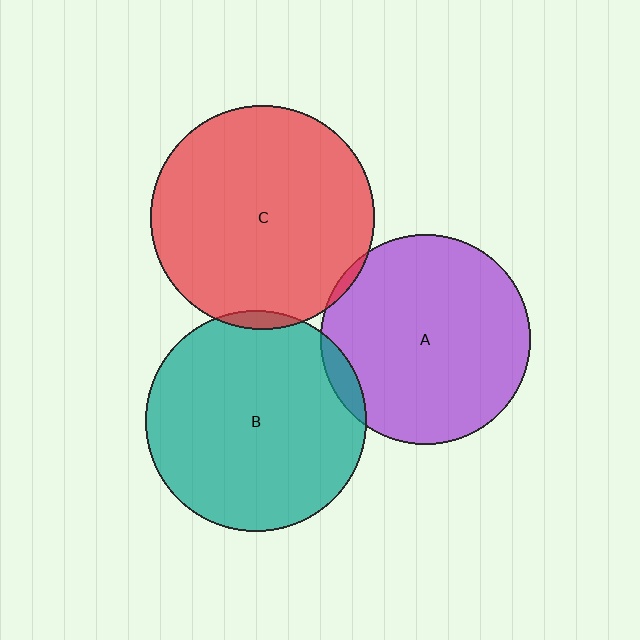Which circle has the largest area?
Circle C (red).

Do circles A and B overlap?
Yes.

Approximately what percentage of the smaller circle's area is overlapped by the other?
Approximately 5%.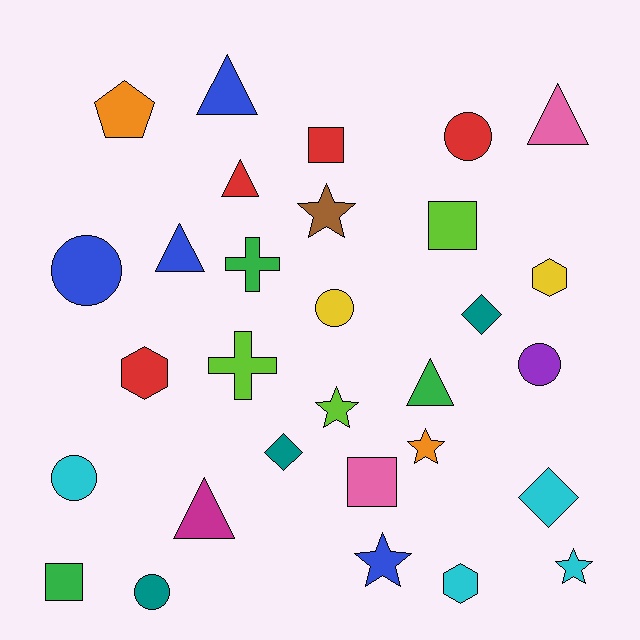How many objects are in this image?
There are 30 objects.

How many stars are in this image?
There are 5 stars.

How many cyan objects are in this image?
There are 4 cyan objects.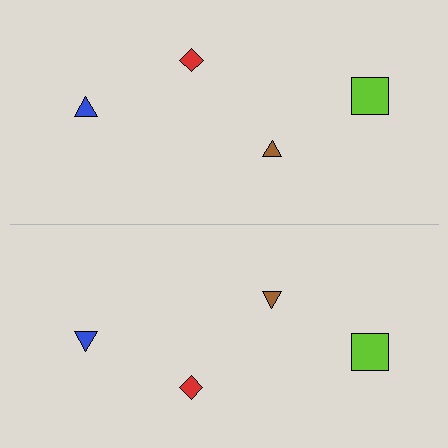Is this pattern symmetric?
Yes, this pattern has bilateral (reflection) symmetry.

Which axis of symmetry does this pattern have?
The pattern has a horizontal axis of symmetry running through the center of the image.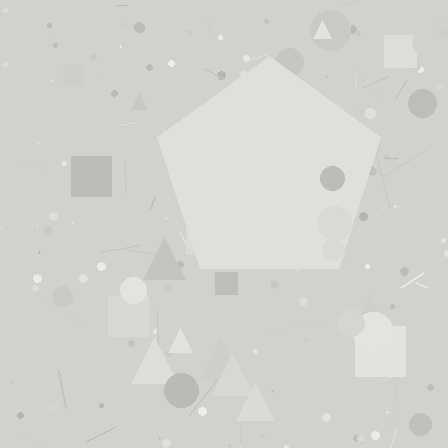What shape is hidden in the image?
A pentagon is hidden in the image.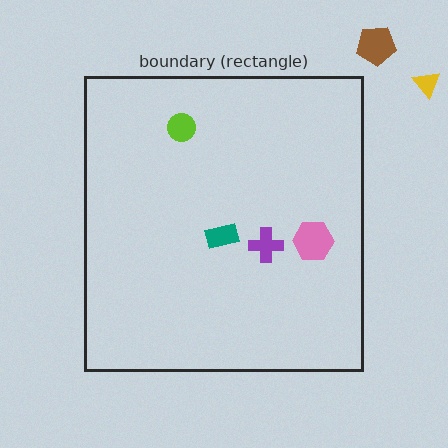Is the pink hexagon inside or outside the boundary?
Inside.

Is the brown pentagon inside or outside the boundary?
Outside.